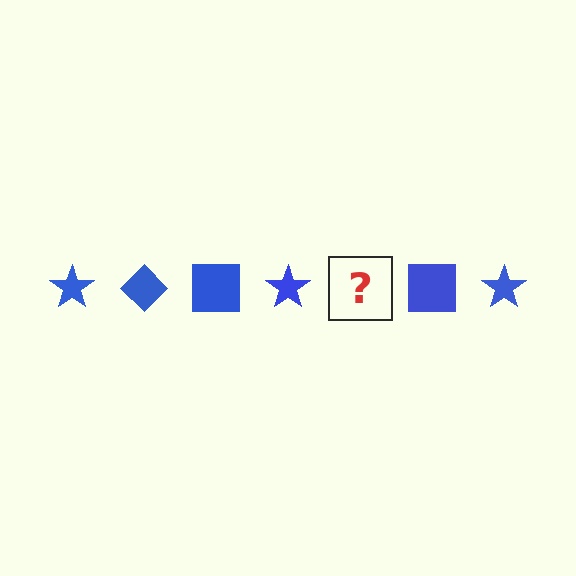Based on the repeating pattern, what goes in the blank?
The blank should be a blue diamond.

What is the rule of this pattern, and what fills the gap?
The rule is that the pattern cycles through star, diamond, square shapes in blue. The gap should be filled with a blue diamond.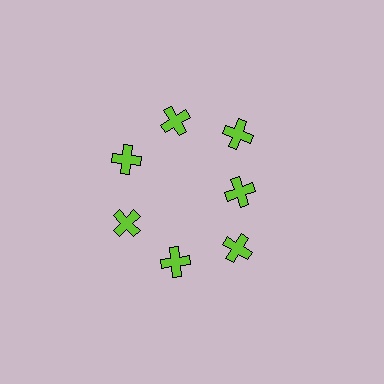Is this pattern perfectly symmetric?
No. The 7 lime crosses are arranged in a ring, but one element near the 3 o'clock position is pulled inward toward the center, breaking the 7-fold rotational symmetry.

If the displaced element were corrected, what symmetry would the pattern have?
It would have 7-fold rotational symmetry — the pattern would map onto itself every 51 degrees.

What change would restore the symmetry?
The symmetry would be restored by moving it outward, back onto the ring so that all 7 crosses sit at equal angles and equal distance from the center.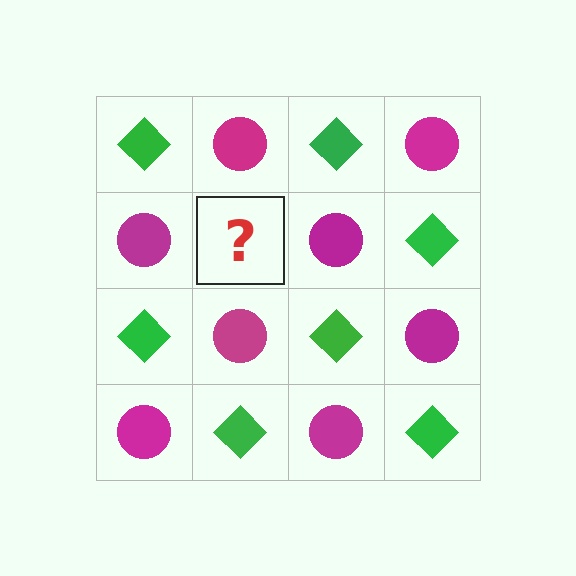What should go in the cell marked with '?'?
The missing cell should contain a green diamond.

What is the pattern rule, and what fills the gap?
The rule is that it alternates green diamond and magenta circle in a checkerboard pattern. The gap should be filled with a green diamond.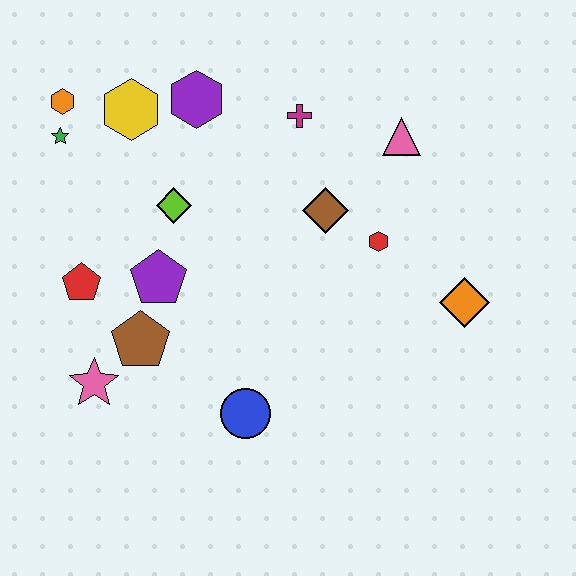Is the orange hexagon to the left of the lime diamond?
Yes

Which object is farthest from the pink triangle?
The pink star is farthest from the pink triangle.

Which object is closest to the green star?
The orange hexagon is closest to the green star.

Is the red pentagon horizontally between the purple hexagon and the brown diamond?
No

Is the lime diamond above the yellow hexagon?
No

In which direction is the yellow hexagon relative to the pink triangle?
The yellow hexagon is to the left of the pink triangle.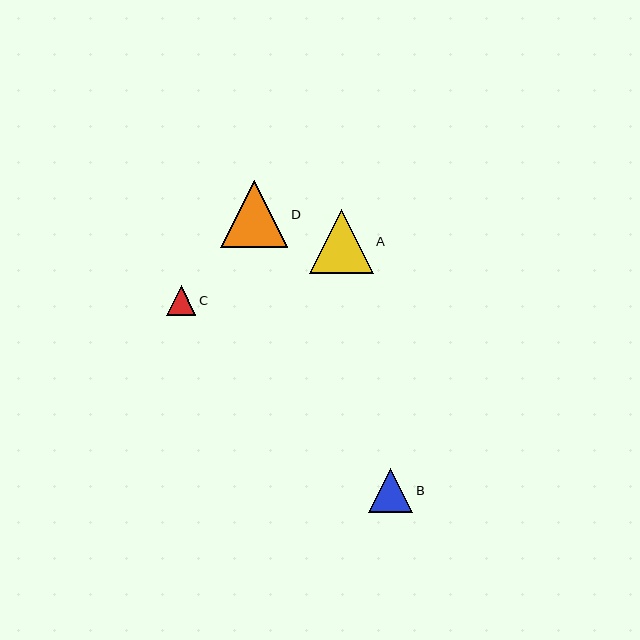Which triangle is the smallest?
Triangle C is the smallest with a size of approximately 30 pixels.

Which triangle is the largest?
Triangle D is the largest with a size of approximately 67 pixels.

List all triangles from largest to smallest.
From largest to smallest: D, A, B, C.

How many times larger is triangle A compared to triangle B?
Triangle A is approximately 1.4 times the size of triangle B.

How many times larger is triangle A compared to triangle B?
Triangle A is approximately 1.4 times the size of triangle B.